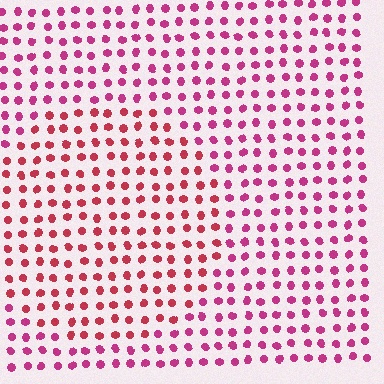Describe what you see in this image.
The image is filled with small magenta elements in a uniform arrangement. A circle-shaped region is visible where the elements are tinted to a slightly different hue, forming a subtle color boundary.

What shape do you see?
I see a circle.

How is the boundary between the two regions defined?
The boundary is defined purely by a slight shift in hue (about 25 degrees). Spacing, size, and orientation are identical on both sides.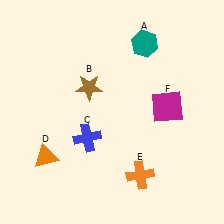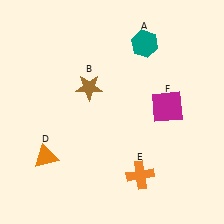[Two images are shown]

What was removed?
The blue cross (C) was removed in Image 2.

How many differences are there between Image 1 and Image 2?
There is 1 difference between the two images.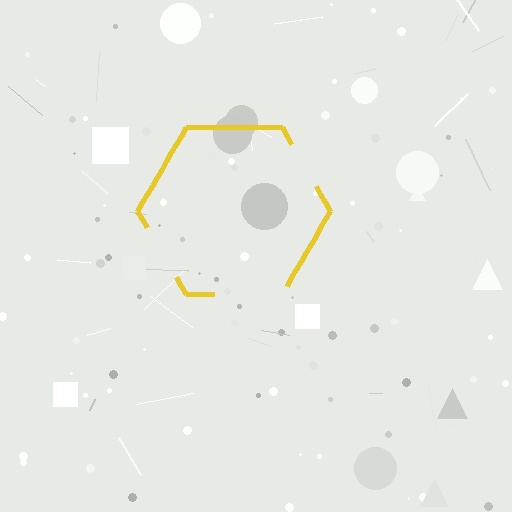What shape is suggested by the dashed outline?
The dashed outline suggests a hexagon.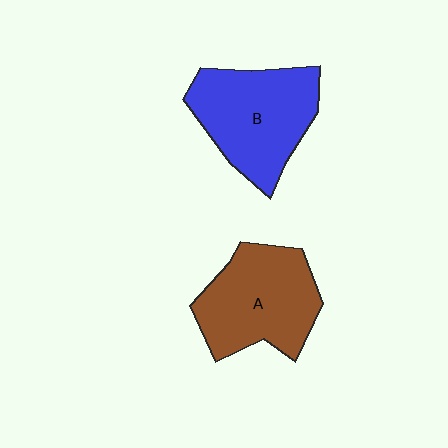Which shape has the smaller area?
Shape A (brown).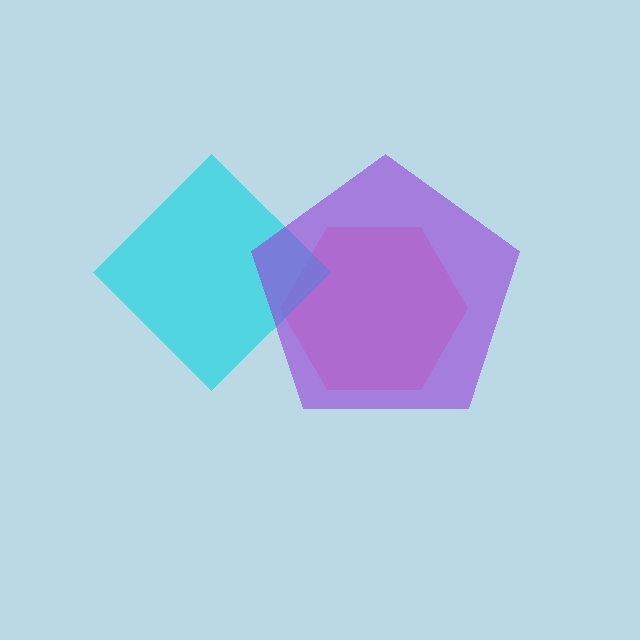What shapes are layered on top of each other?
The layered shapes are: a pink hexagon, a cyan diamond, a purple pentagon.